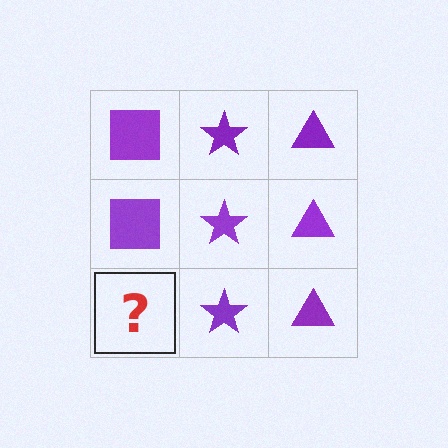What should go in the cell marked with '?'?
The missing cell should contain a purple square.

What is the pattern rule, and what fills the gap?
The rule is that each column has a consistent shape. The gap should be filled with a purple square.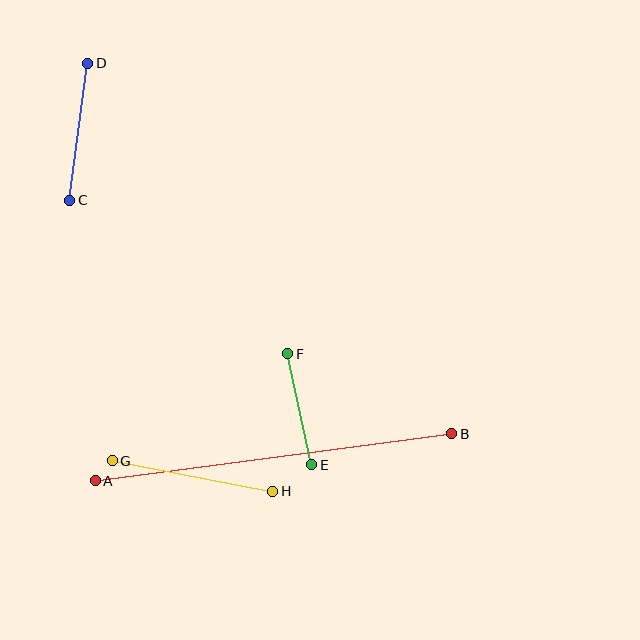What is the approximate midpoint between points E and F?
The midpoint is at approximately (300, 409) pixels.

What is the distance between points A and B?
The distance is approximately 360 pixels.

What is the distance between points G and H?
The distance is approximately 163 pixels.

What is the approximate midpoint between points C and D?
The midpoint is at approximately (79, 132) pixels.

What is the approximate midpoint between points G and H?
The midpoint is at approximately (192, 476) pixels.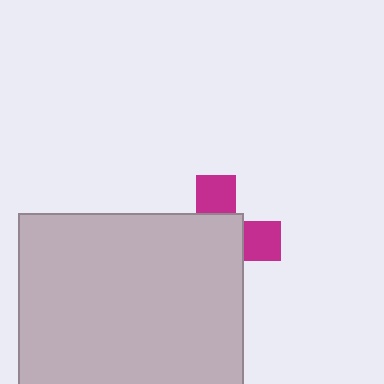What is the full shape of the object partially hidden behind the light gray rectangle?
The partially hidden object is a magenta cross.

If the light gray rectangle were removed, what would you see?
You would see the complete magenta cross.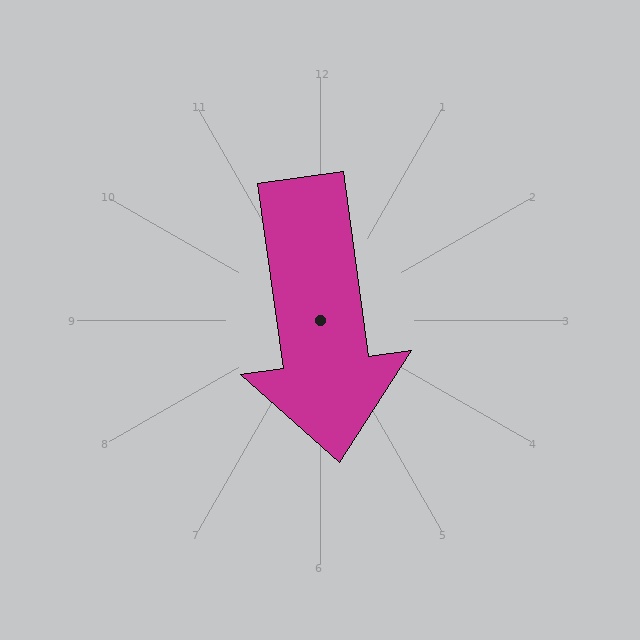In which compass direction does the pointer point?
South.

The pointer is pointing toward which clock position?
Roughly 6 o'clock.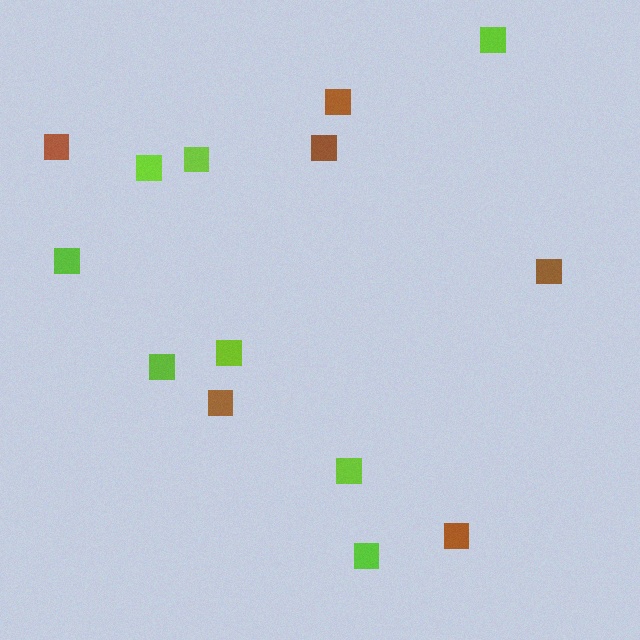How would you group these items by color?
There are 2 groups: one group of brown squares (6) and one group of lime squares (8).